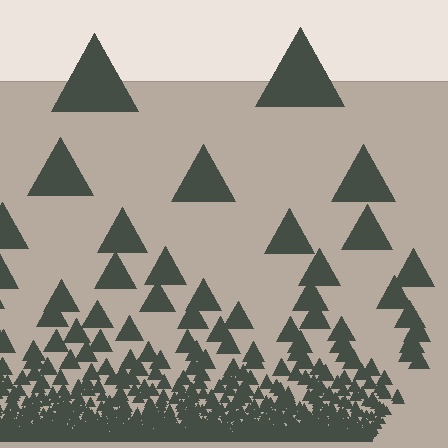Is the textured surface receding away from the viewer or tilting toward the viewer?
The surface appears to tilt toward the viewer. Texture elements get larger and sparser toward the top.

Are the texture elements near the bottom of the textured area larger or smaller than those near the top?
Smaller. The gradient is inverted — elements near the bottom are smaller and denser.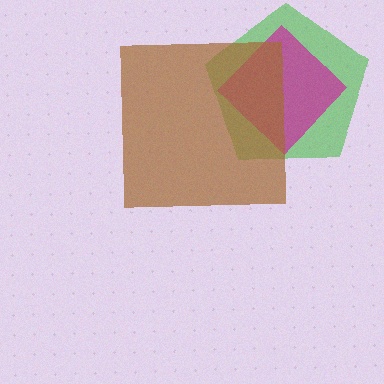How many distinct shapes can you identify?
There are 3 distinct shapes: a green pentagon, a magenta diamond, a brown square.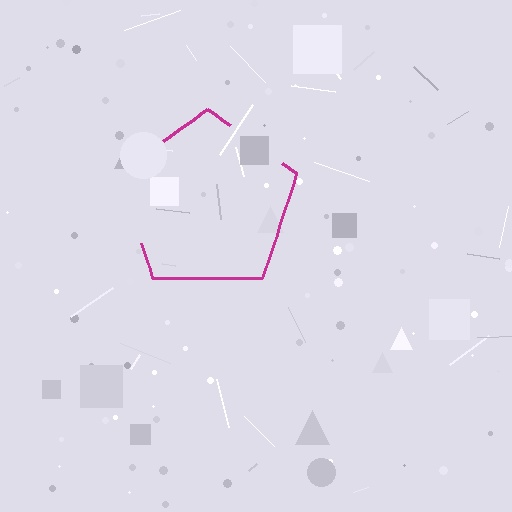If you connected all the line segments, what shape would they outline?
They would outline a pentagon.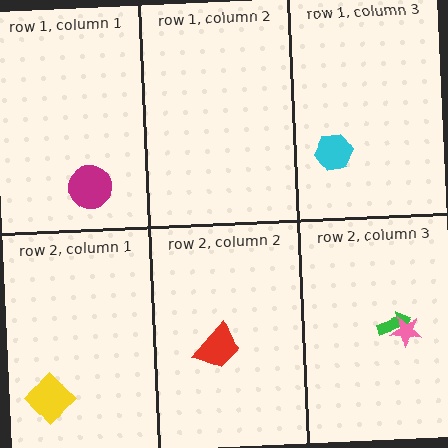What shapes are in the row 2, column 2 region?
The red trapezoid.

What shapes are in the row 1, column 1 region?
The magenta circle.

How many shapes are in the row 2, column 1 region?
1.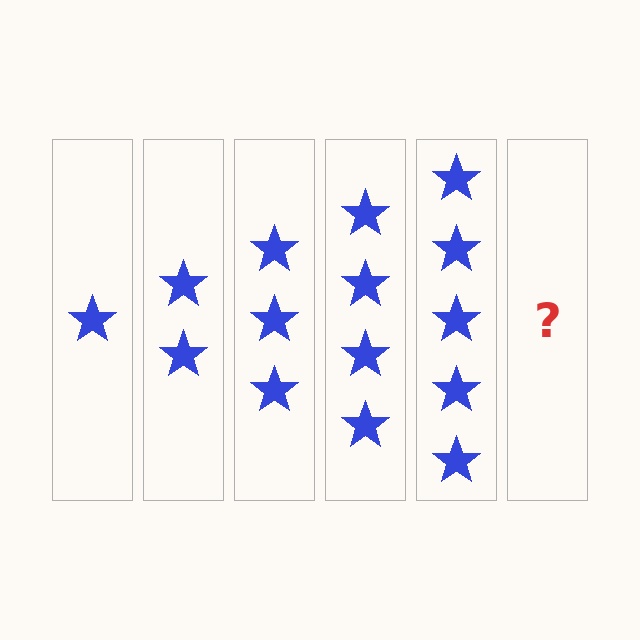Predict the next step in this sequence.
The next step is 6 stars.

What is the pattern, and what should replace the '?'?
The pattern is that each step adds one more star. The '?' should be 6 stars.